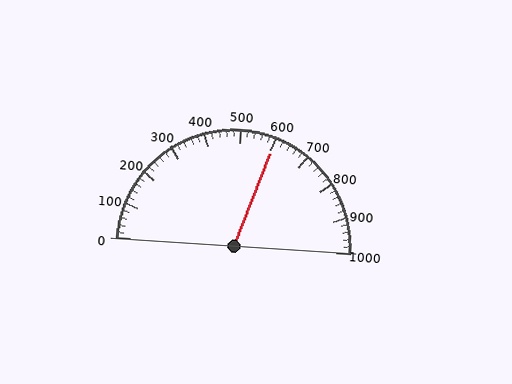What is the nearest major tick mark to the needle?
The nearest major tick mark is 600.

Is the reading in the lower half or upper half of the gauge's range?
The reading is in the upper half of the range (0 to 1000).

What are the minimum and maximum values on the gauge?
The gauge ranges from 0 to 1000.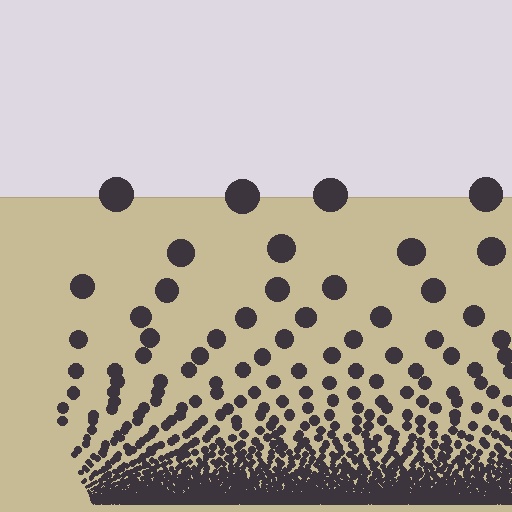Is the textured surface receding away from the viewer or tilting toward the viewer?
The surface appears to tilt toward the viewer. Texture elements get larger and sparser toward the top.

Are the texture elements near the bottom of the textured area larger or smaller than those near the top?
Smaller. The gradient is inverted — elements near the bottom are smaller and denser.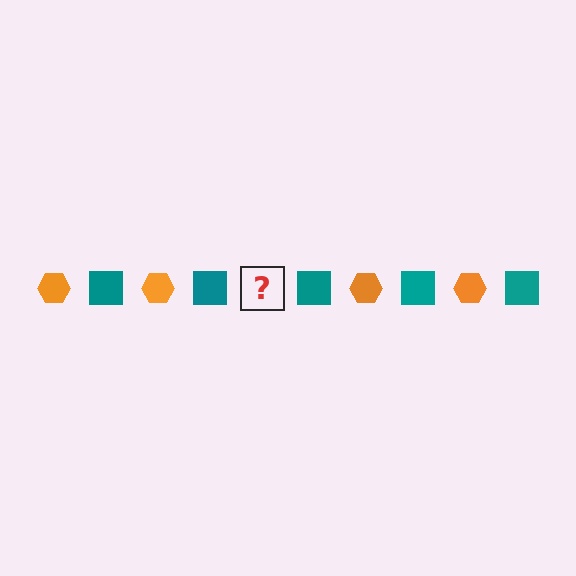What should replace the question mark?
The question mark should be replaced with an orange hexagon.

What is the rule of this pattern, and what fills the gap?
The rule is that the pattern alternates between orange hexagon and teal square. The gap should be filled with an orange hexagon.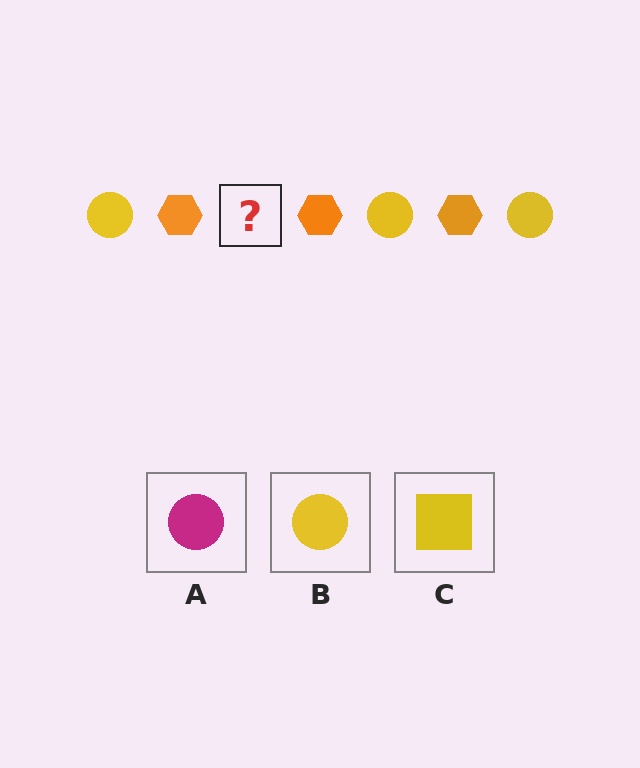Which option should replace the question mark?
Option B.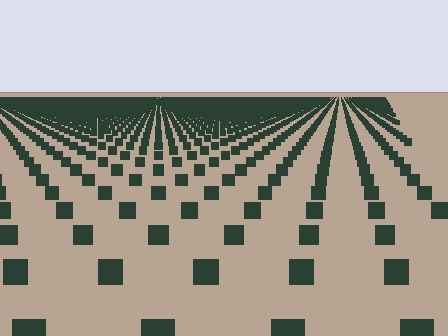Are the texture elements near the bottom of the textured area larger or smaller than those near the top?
Larger. Near the bottom, elements are closer to the viewer and appear at a bigger on-screen size.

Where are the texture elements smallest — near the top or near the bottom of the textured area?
Near the top.